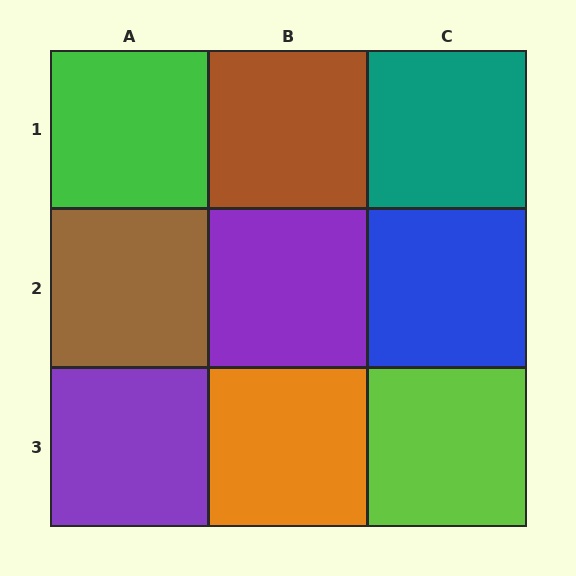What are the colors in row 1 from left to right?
Green, brown, teal.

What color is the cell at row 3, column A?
Purple.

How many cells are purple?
2 cells are purple.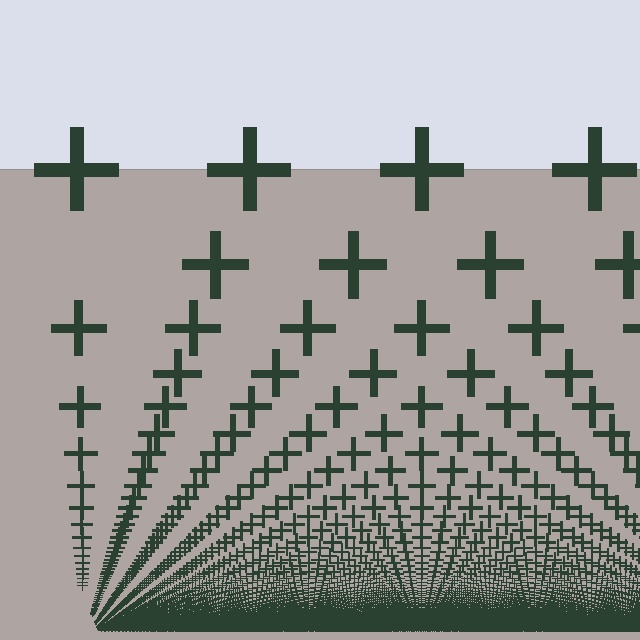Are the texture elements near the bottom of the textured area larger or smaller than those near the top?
Smaller. The gradient is inverted — elements near the bottom are smaller and denser.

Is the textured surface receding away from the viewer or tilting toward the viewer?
The surface appears to tilt toward the viewer. Texture elements get larger and sparser toward the top.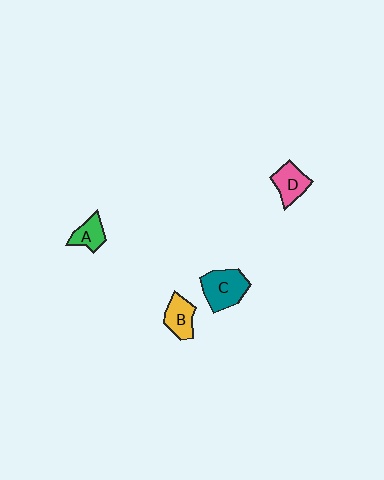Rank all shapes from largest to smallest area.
From largest to smallest: C (teal), B (yellow), D (pink), A (green).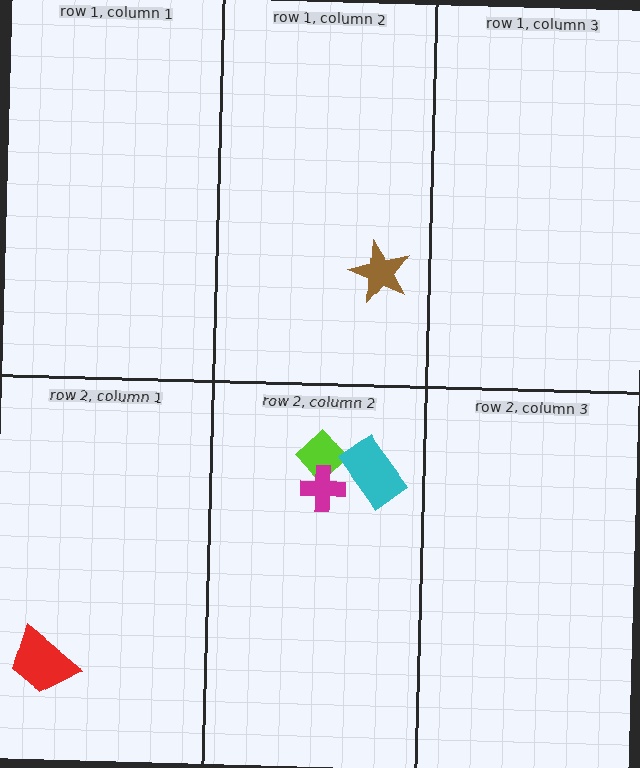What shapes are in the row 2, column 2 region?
The lime diamond, the cyan rectangle, the magenta cross.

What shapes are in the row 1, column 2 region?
The brown star.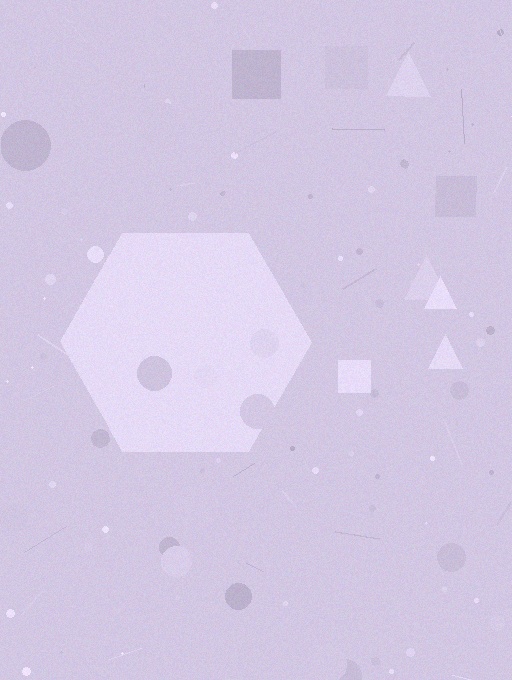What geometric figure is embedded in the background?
A hexagon is embedded in the background.